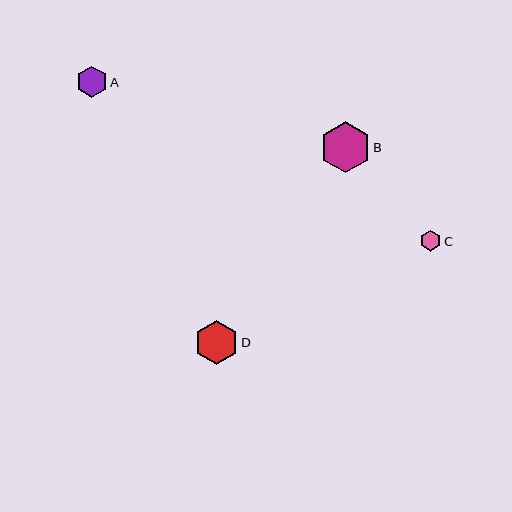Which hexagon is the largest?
Hexagon B is the largest with a size of approximately 51 pixels.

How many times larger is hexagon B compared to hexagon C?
Hexagon B is approximately 2.5 times the size of hexagon C.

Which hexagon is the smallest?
Hexagon C is the smallest with a size of approximately 21 pixels.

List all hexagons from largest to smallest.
From largest to smallest: B, D, A, C.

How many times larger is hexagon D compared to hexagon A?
Hexagon D is approximately 1.4 times the size of hexagon A.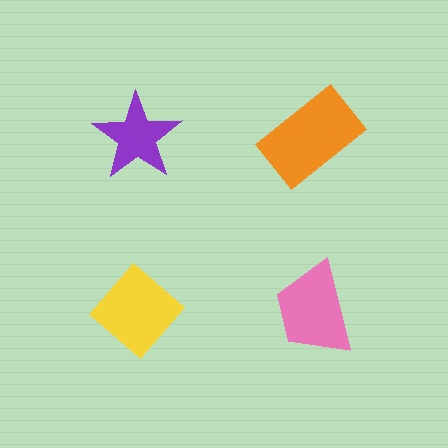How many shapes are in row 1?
2 shapes.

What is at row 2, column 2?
A pink trapezoid.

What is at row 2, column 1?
A yellow diamond.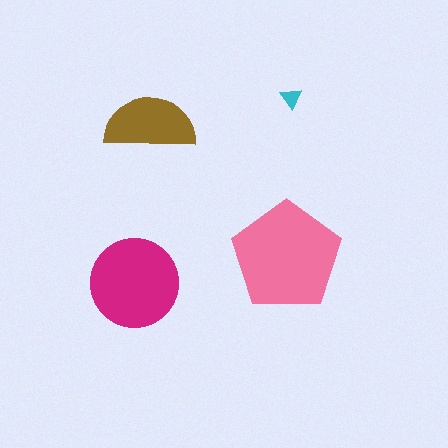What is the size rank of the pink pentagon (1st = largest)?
1st.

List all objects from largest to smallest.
The pink pentagon, the magenta circle, the brown semicircle, the cyan triangle.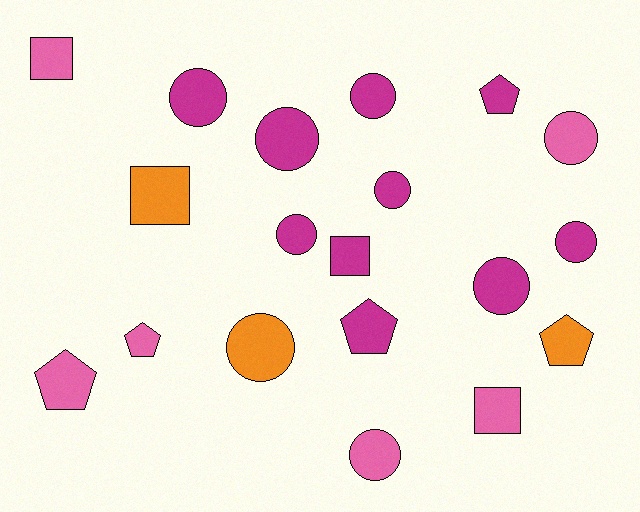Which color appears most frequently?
Magenta, with 10 objects.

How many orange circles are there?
There is 1 orange circle.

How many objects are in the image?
There are 19 objects.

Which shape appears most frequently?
Circle, with 10 objects.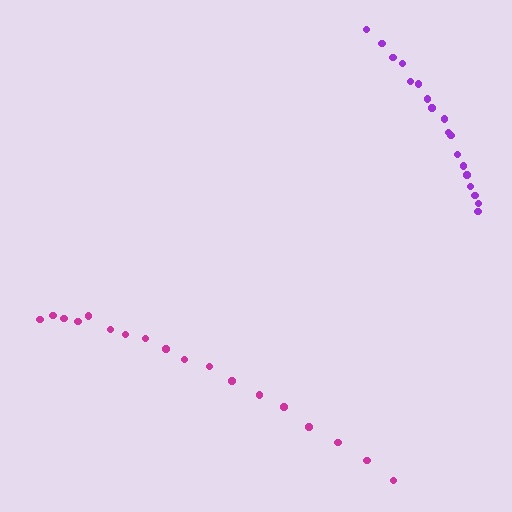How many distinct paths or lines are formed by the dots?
There are 2 distinct paths.